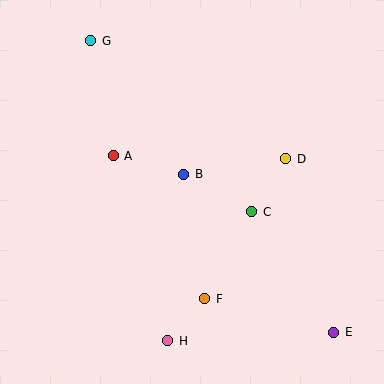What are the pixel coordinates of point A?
Point A is at (113, 156).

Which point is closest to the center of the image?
Point B at (184, 174) is closest to the center.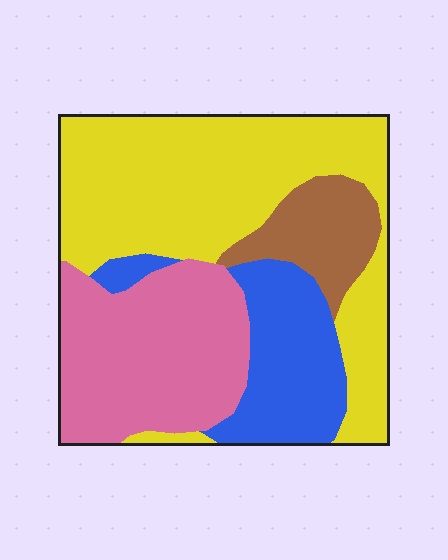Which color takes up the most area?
Yellow, at roughly 45%.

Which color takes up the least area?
Brown, at roughly 10%.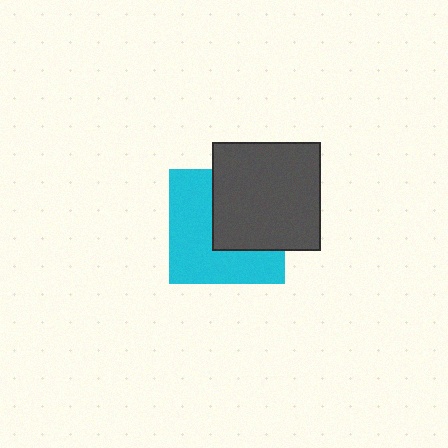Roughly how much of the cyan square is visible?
About half of it is visible (roughly 54%).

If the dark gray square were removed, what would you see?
You would see the complete cyan square.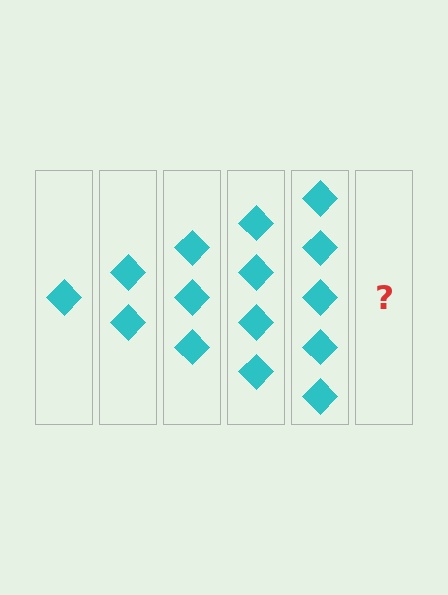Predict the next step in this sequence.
The next step is 6 diamonds.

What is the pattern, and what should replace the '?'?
The pattern is that each step adds one more diamond. The '?' should be 6 diamonds.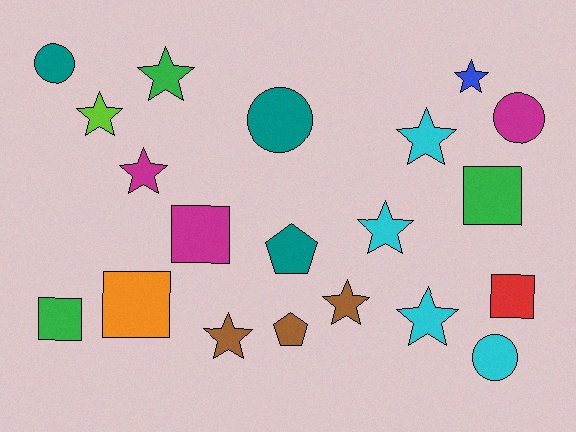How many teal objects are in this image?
There are 3 teal objects.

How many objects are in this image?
There are 20 objects.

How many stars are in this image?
There are 9 stars.